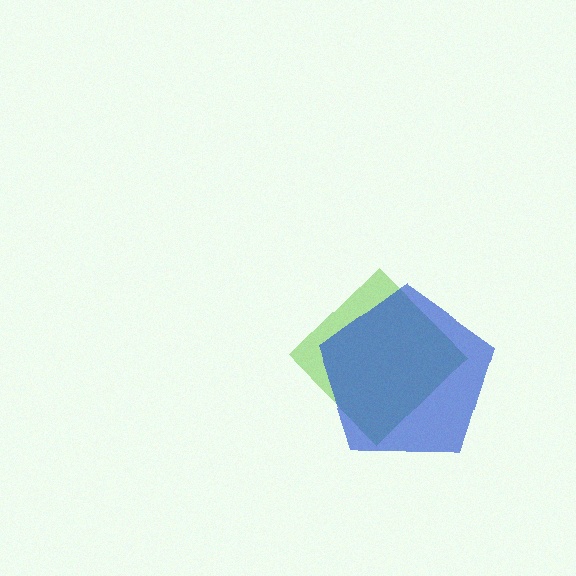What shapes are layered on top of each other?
The layered shapes are: a lime diamond, a blue pentagon.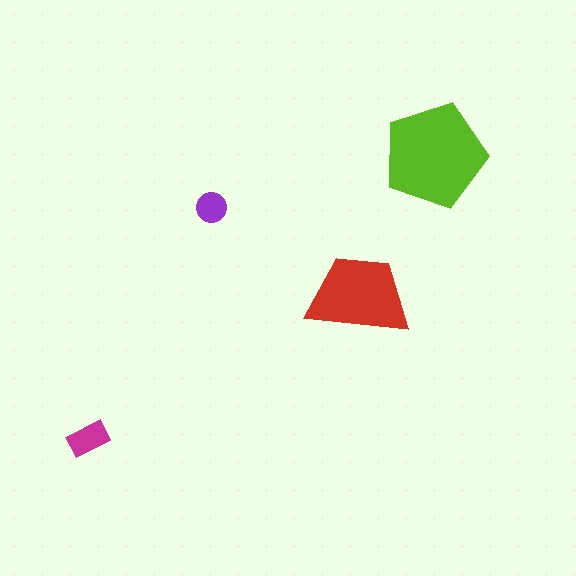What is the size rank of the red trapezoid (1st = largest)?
2nd.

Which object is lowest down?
The magenta rectangle is bottommost.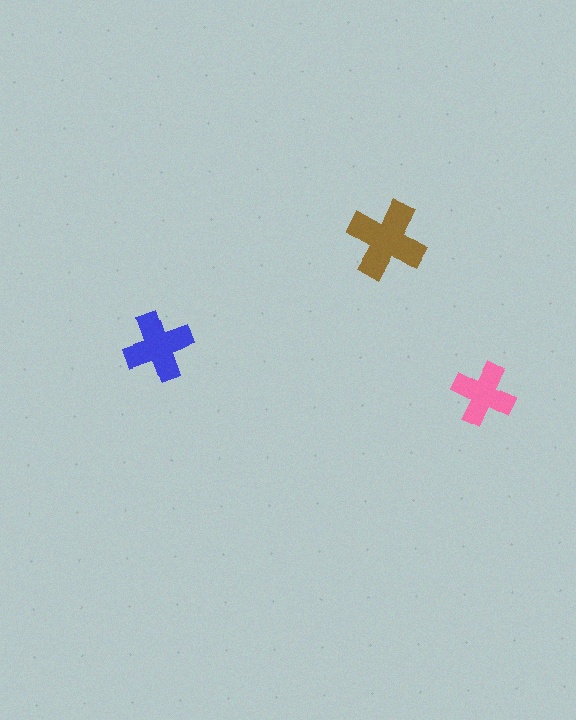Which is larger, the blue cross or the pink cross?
The blue one.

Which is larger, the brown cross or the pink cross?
The brown one.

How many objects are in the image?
There are 3 objects in the image.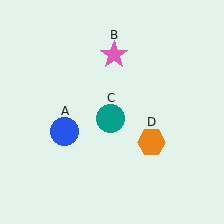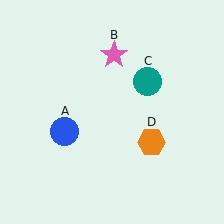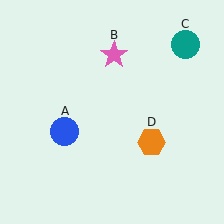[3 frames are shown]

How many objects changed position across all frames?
1 object changed position: teal circle (object C).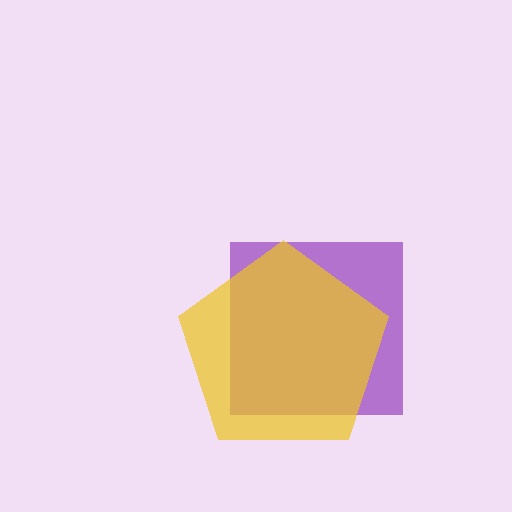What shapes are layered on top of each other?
The layered shapes are: a purple square, a yellow pentagon.